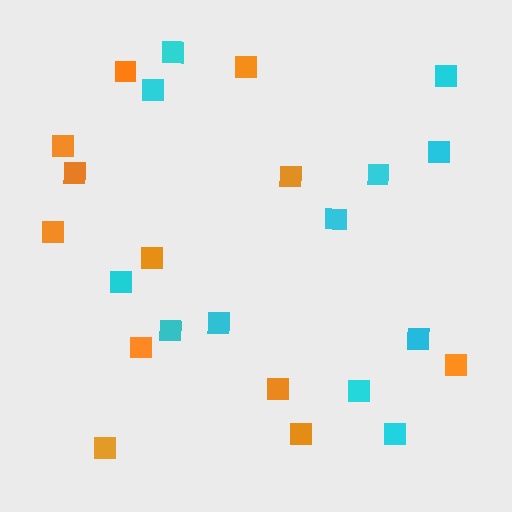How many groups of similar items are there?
There are 2 groups: one group of orange squares (12) and one group of cyan squares (12).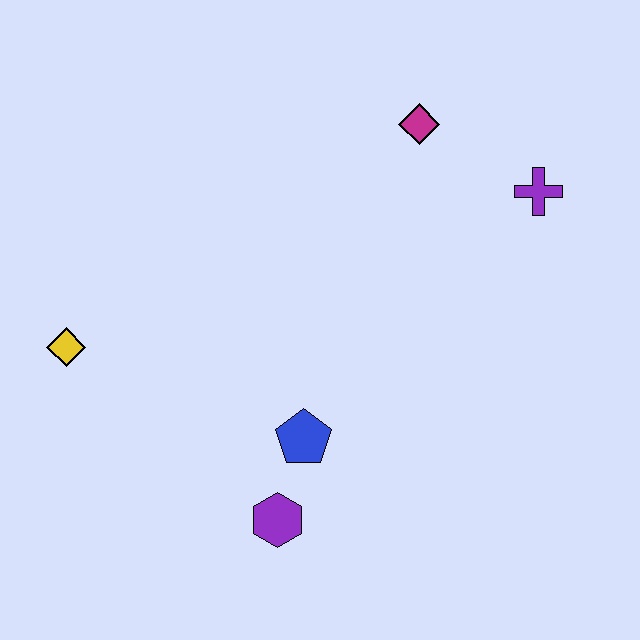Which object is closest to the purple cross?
The magenta diamond is closest to the purple cross.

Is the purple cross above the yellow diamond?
Yes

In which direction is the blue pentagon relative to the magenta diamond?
The blue pentagon is below the magenta diamond.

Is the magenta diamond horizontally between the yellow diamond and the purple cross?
Yes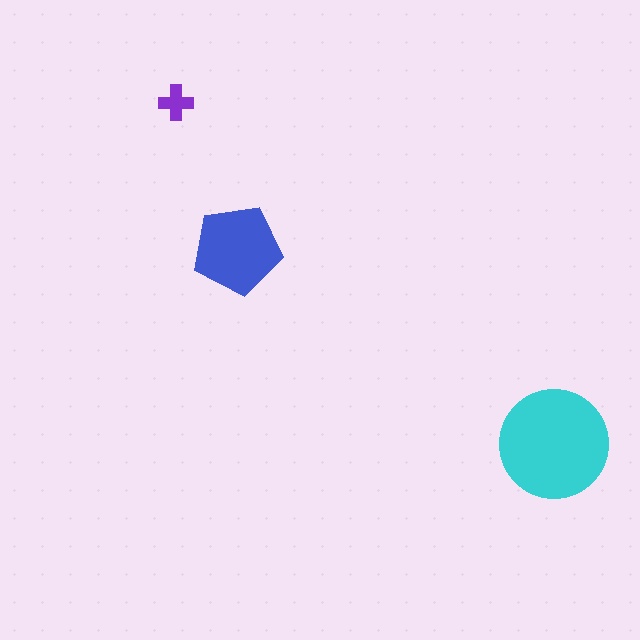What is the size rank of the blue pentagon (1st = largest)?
2nd.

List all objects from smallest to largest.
The purple cross, the blue pentagon, the cyan circle.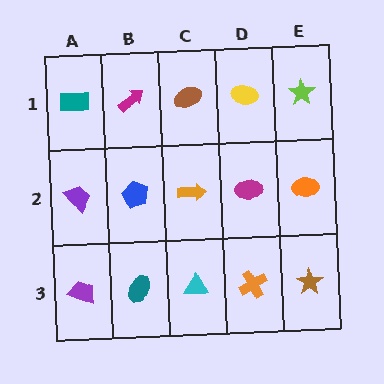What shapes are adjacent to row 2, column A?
A teal rectangle (row 1, column A), a purple trapezoid (row 3, column A), a blue pentagon (row 2, column B).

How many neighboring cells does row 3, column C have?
3.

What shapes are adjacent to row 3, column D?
A magenta ellipse (row 2, column D), a cyan triangle (row 3, column C), a brown star (row 3, column E).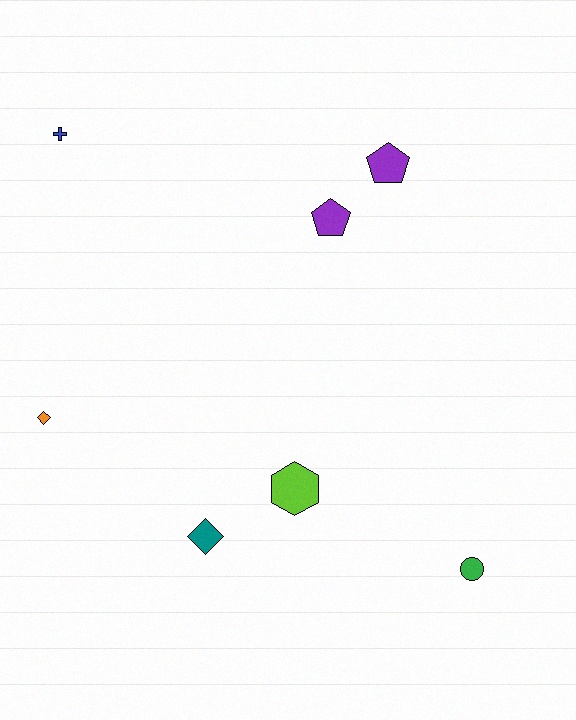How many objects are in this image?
There are 7 objects.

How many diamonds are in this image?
There are 2 diamonds.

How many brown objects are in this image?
There are no brown objects.